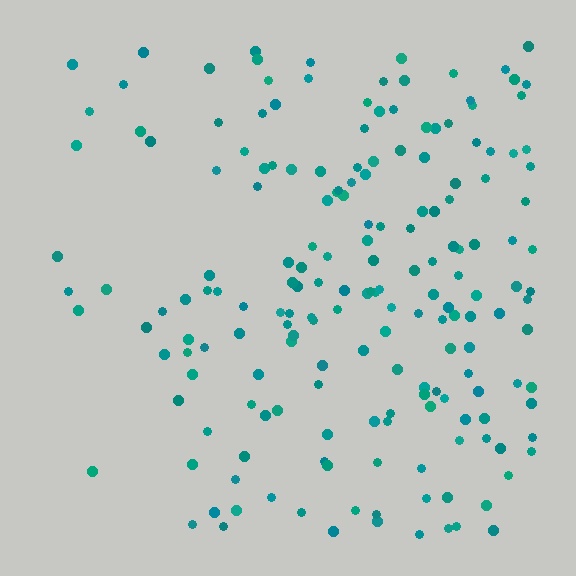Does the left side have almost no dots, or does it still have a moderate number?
Still a moderate number, just noticeably fewer than the right.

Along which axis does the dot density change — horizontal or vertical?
Horizontal.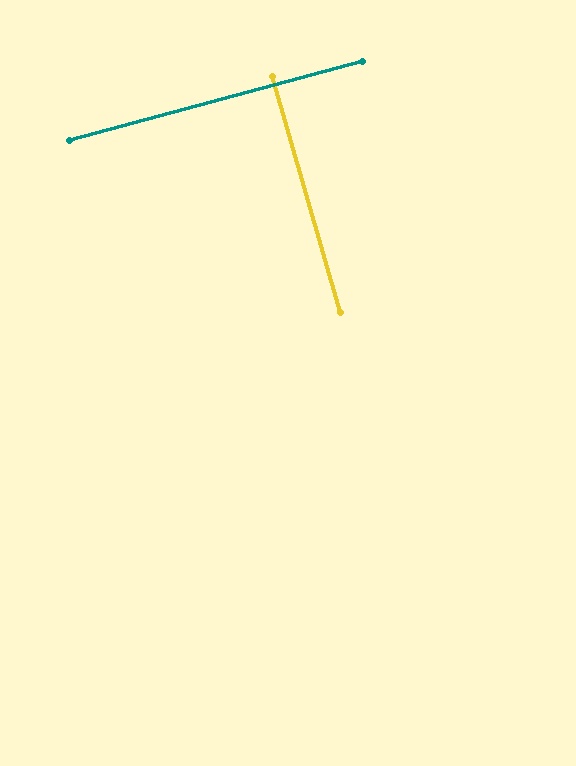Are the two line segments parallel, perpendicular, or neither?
Perpendicular — they meet at approximately 89°.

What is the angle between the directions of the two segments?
Approximately 89 degrees.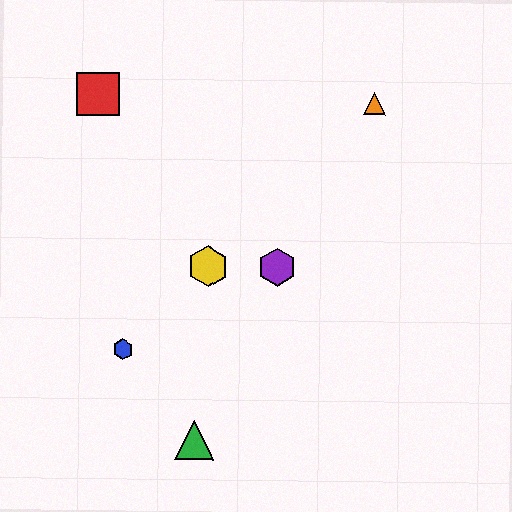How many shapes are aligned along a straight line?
3 shapes (the blue hexagon, the yellow hexagon, the orange triangle) are aligned along a straight line.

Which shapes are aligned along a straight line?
The blue hexagon, the yellow hexagon, the orange triangle are aligned along a straight line.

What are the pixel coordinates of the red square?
The red square is at (98, 94).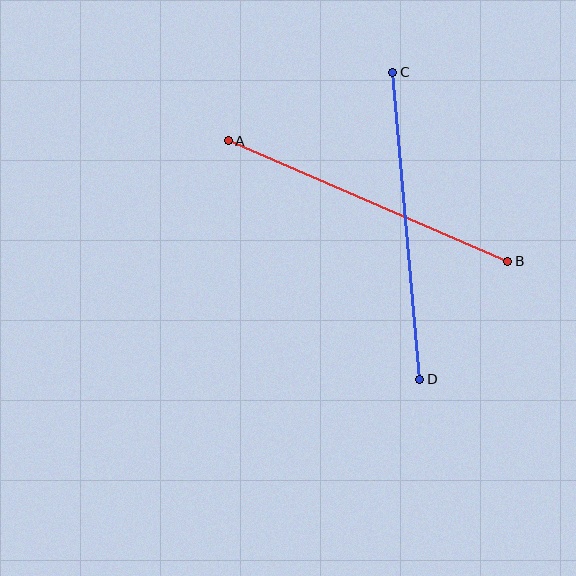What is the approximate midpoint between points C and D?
The midpoint is at approximately (406, 226) pixels.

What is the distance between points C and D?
The distance is approximately 308 pixels.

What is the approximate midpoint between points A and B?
The midpoint is at approximately (368, 201) pixels.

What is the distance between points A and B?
The distance is approximately 305 pixels.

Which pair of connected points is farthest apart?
Points C and D are farthest apart.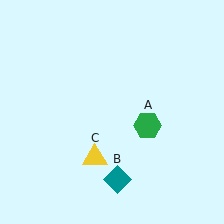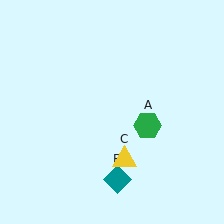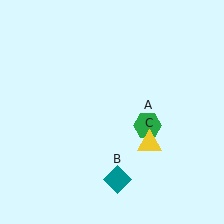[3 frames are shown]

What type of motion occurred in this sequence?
The yellow triangle (object C) rotated counterclockwise around the center of the scene.